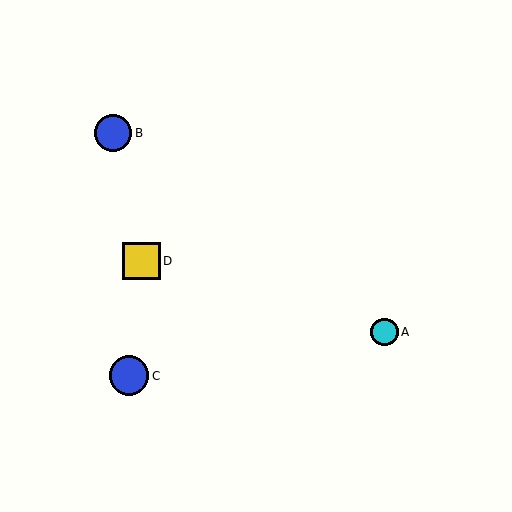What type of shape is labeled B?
Shape B is a blue circle.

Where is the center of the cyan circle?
The center of the cyan circle is at (385, 332).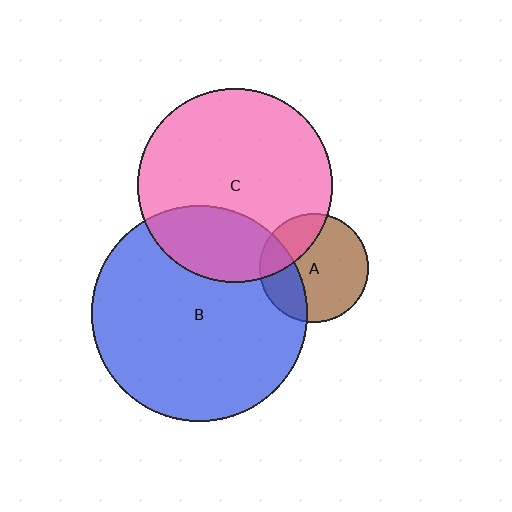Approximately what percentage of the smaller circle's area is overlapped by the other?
Approximately 25%.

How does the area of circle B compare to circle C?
Approximately 1.2 times.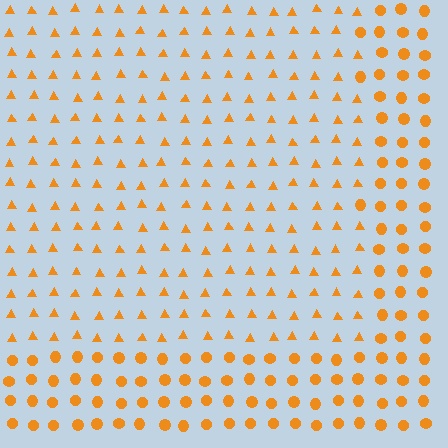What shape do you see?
I see a rectangle.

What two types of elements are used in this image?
The image uses triangles inside the rectangle region and circles outside it.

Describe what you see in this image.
The image is filled with small orange elements arranged in a uniform grid. A rectangle-shaped region contains triangles, while the surrounding area contains circles. The boundary is defined purely by the change in element shape.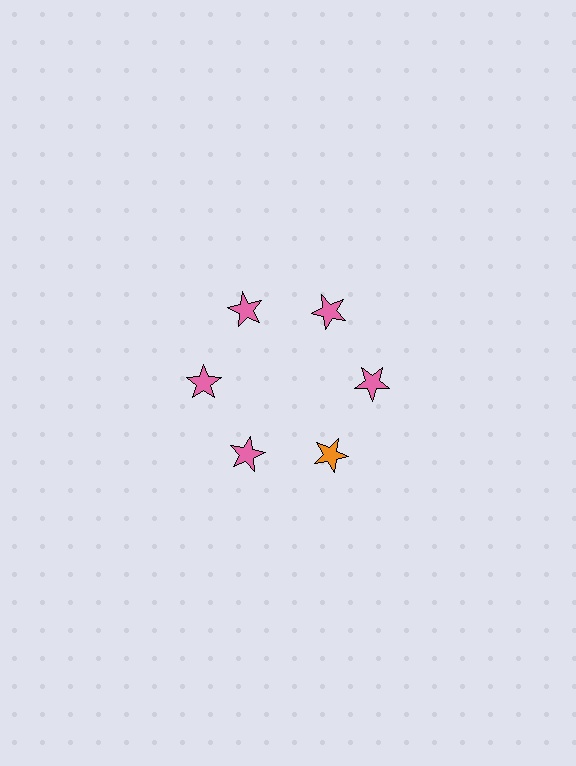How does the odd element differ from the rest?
It has a different color: orange instead of pink.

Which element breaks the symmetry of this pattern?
The orange star at roughly the 5 o'clock position breaks the symmetry. All other shapes are pink stars.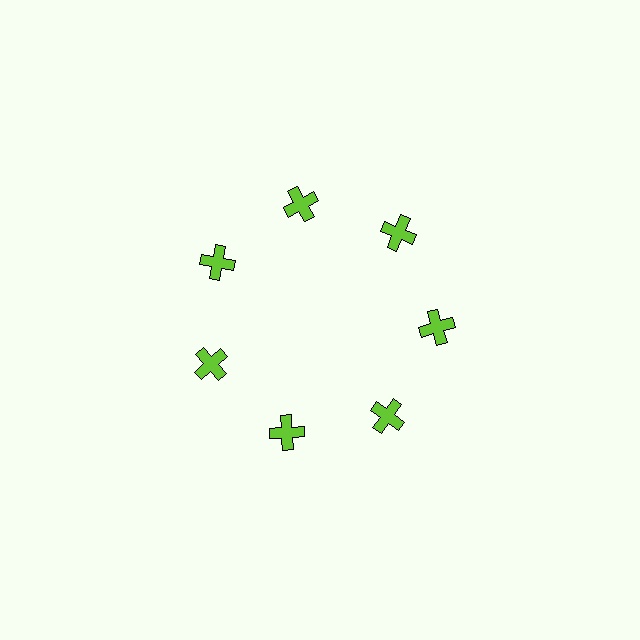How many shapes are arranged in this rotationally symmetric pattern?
There are 7 shapes, arranged in 7 groups of 1.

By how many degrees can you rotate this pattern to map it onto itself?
The pattern maps onto itself every 51 degrees of rotation.